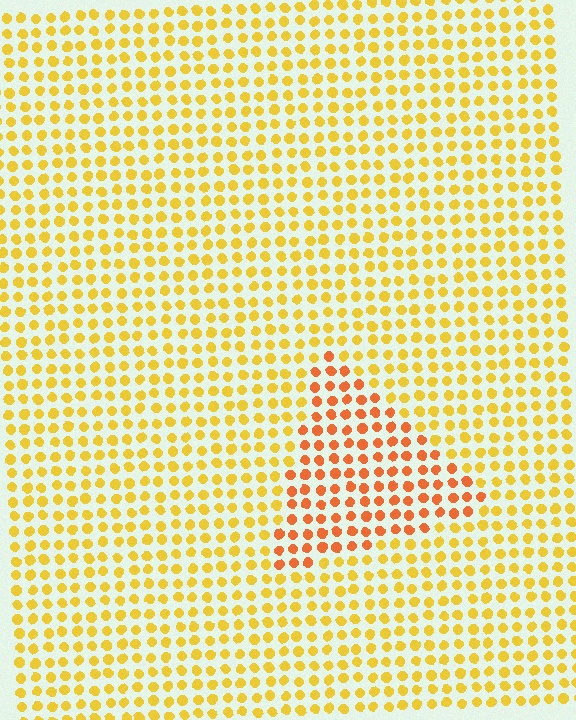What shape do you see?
I see a triangle.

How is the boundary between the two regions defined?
The boundary is defined purely by a slight shift in hue (about 31 degrees). Spacing, size, and orientation are identical on both sides.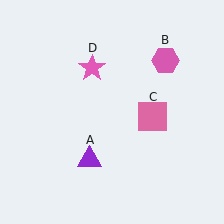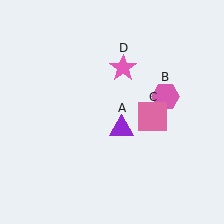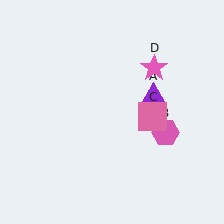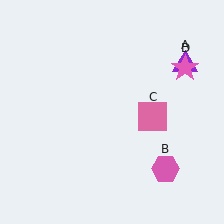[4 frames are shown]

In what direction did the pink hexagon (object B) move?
The pink hexagon (object B) moved down.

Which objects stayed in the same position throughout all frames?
Pink square (object C) remained stationary.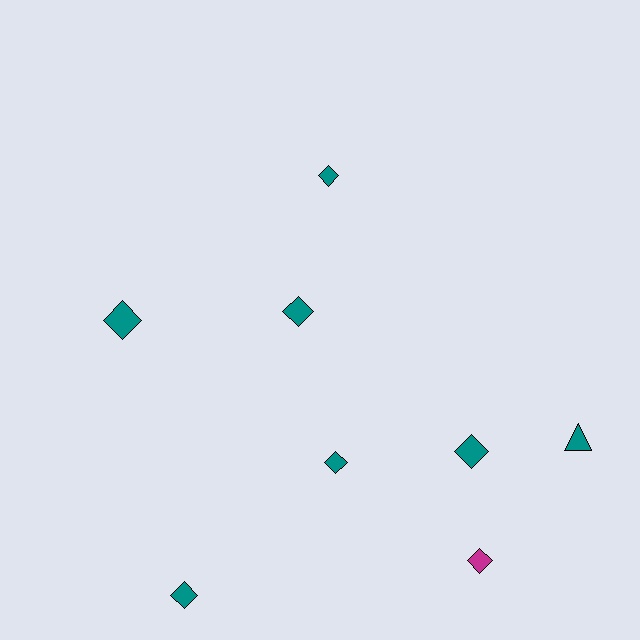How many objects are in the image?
There are 8 objects.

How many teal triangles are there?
There is 1 teal triangle.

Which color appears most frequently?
Teal, with 7 objects.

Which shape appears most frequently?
Diamond, with 7 objects.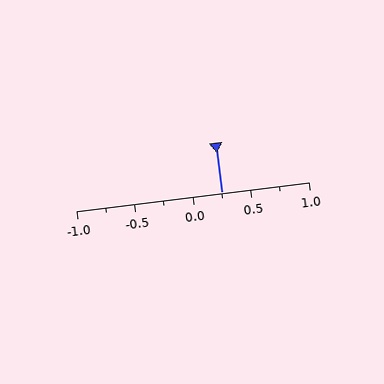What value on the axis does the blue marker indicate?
The marker indicates approximately 0.25.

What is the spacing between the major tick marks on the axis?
The major ticks are spaced 0.5 apart.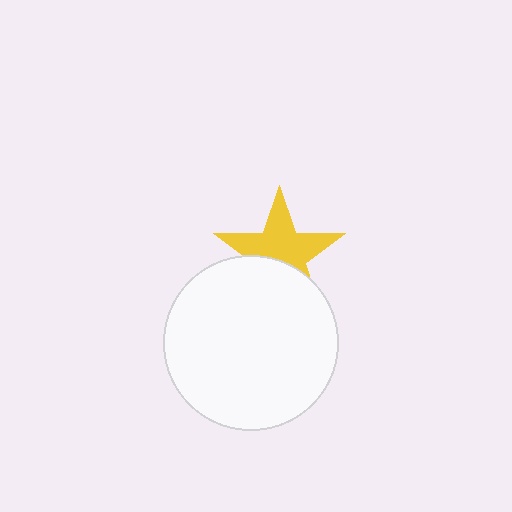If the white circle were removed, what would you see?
You would see the complete yellow star.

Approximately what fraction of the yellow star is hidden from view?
Roughly 39% of the yellow star is hidden behind the white circle.